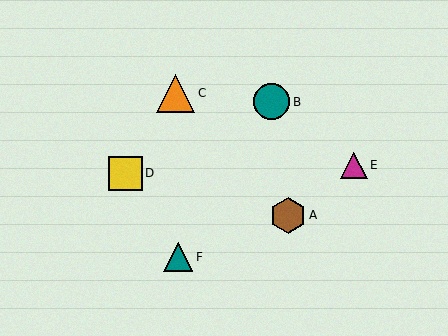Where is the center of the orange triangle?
The center of the orange triangle is at (176, 93).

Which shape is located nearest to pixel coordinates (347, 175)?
The magenta triangle (labeled E) at (354, 165) is nearest to that location.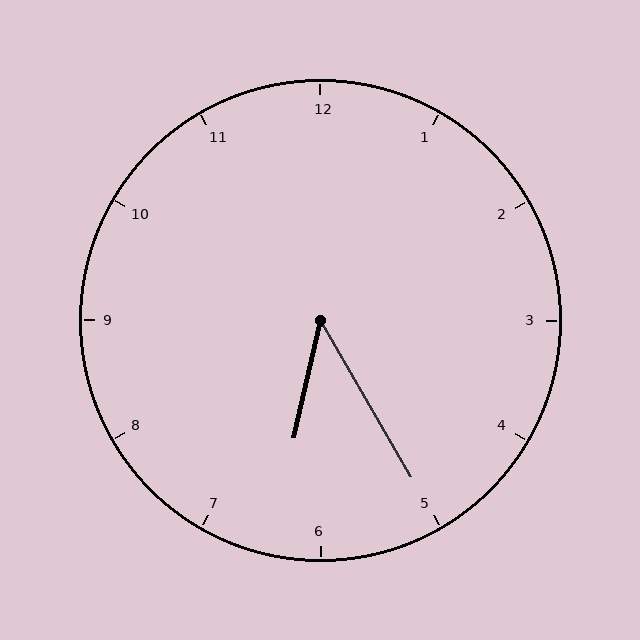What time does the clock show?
6:25.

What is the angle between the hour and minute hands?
Approximately 42 degrees.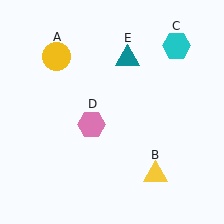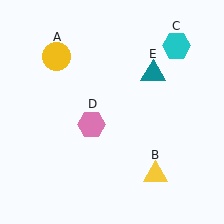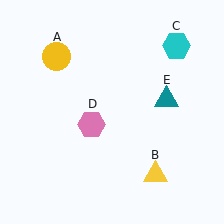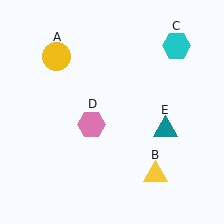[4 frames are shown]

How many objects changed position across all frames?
1 object changed position: teal triangle (object E).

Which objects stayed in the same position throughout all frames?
Yellow circle (object A) and yellow triangle (object B) and cyan hexagon (object C) and pink hexagon (object D) remained stationary.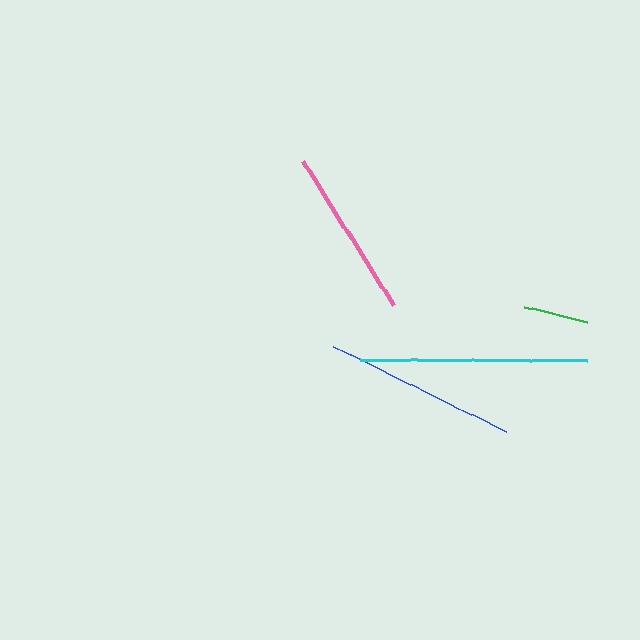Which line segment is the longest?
The cyan line is the longest at approximately 227 pixels.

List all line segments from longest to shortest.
From longest to shortest: cyan, blue, pink, green.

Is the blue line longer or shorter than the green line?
The blue line is longer than the green line.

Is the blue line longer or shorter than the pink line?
The blue line is longer than the pink line.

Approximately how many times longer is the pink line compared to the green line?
The pink line is approximately 2.6 times the length of the green line.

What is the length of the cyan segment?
The cyan segment is approximately 227 pixels long.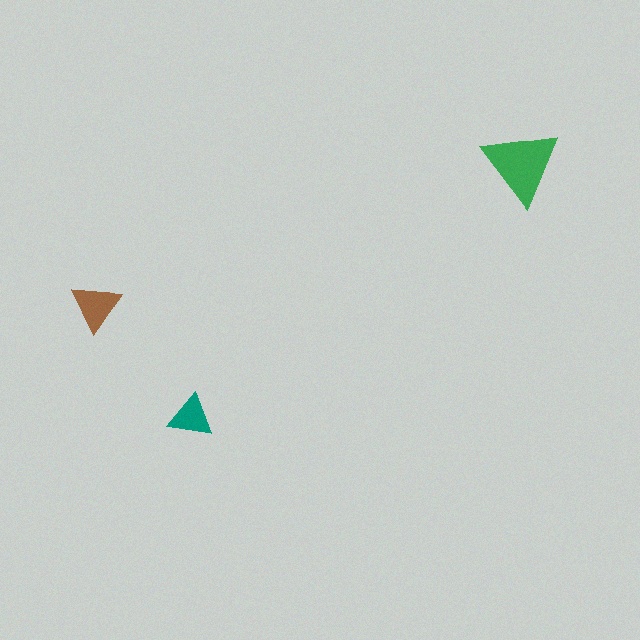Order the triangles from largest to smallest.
the green one, the brown one, the teal one.